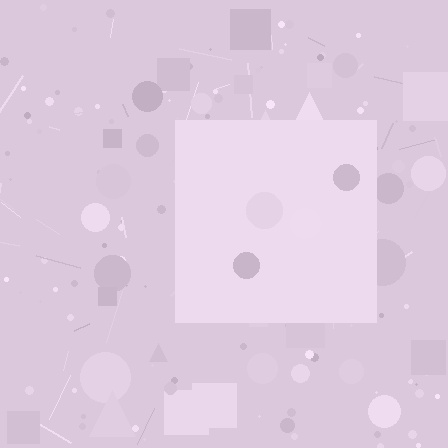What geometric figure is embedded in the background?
A square is embedded in the background.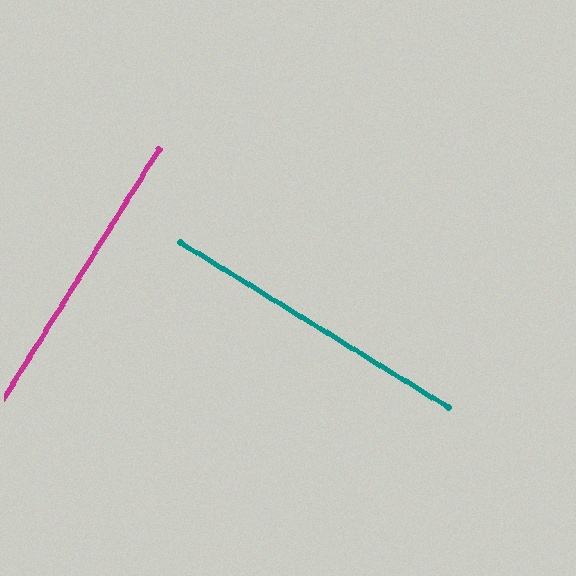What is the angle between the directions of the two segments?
Approximately 90 degrees.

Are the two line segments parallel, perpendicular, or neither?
Perpendicular — they meet at approximately 90°.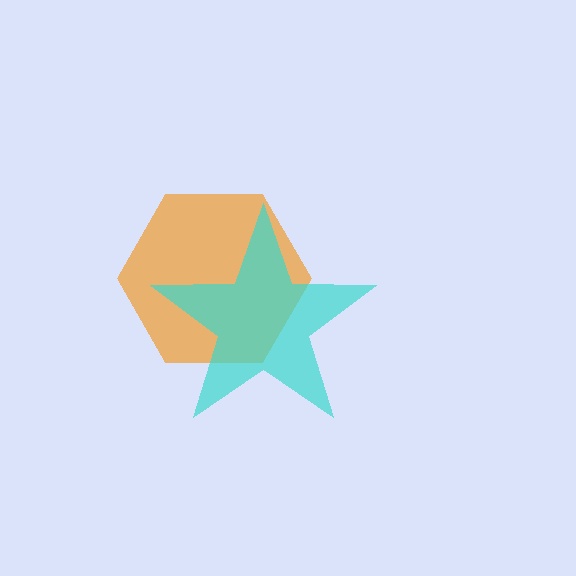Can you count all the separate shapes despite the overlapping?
Yes, there are 2 separate shapes.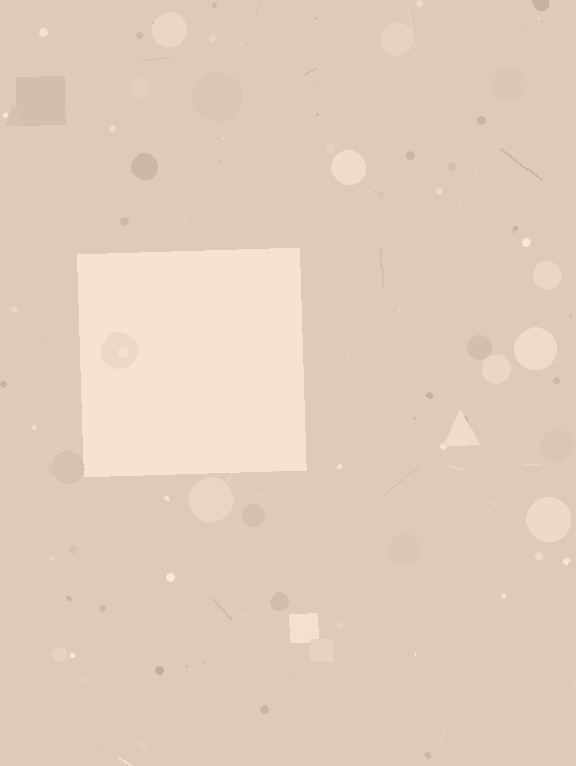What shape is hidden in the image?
A square is hidden in the image.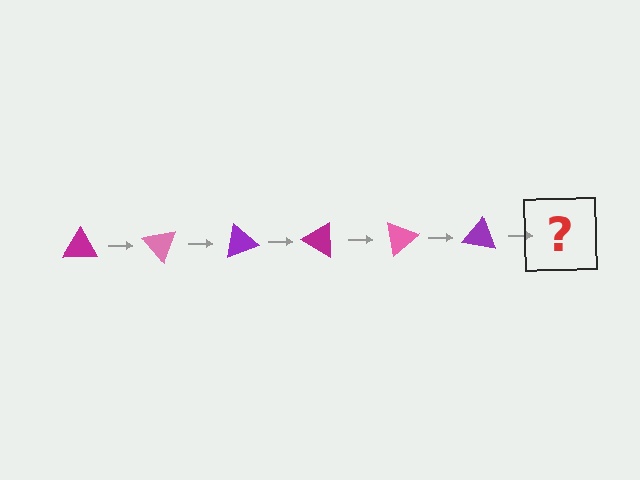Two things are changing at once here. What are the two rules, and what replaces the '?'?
The two rules are that it rotates 50 degrees each step and the color cycles through magenta, pink, and purple. The '?' should be a magenta triangle, rotated 300 degrees from the start.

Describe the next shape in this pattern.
It should be a magenta triangle, rotated 300 degrees from the start.